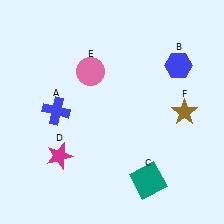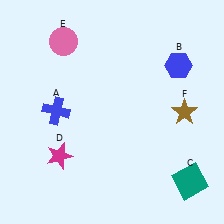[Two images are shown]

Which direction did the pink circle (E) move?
The pink circle (E) moved up.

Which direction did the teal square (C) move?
The teal square (C) moved right.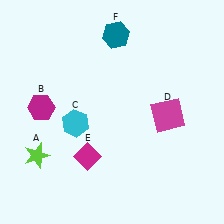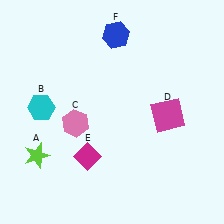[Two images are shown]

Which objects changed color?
B changed from magenta to cyan. C changed from cyan to pink. F changed from teal to blue.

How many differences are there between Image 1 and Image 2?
There are 3 differences between the two images.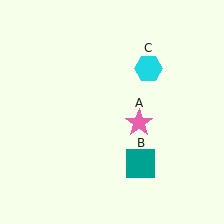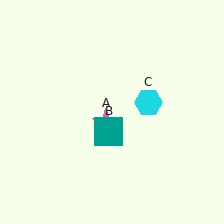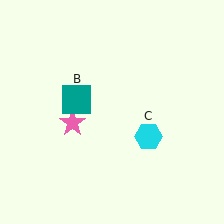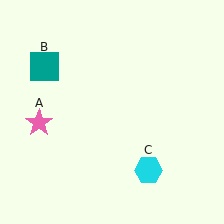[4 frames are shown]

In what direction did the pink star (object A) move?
The pink star (object A) moved left.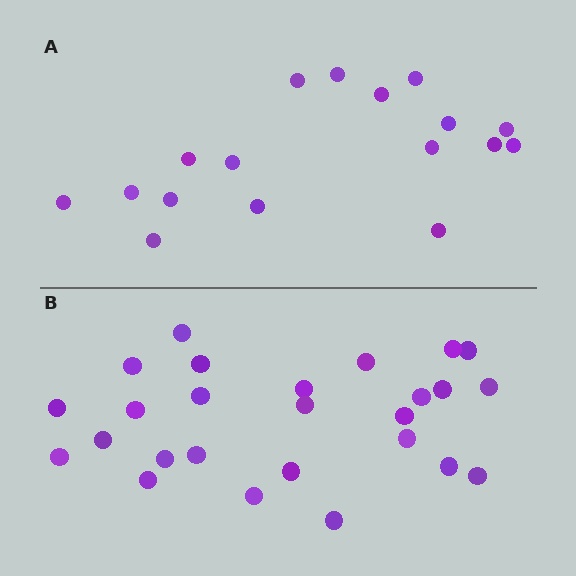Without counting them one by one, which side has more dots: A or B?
Region B (the bottom region) has more dots.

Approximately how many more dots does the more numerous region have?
Region B has roughly 8 or so more dots than region A.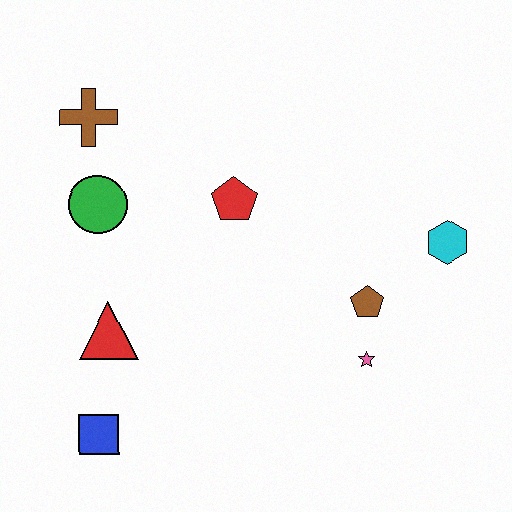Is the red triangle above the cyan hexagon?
No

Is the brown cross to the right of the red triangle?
No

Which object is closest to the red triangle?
The blue square is closest to the red triangle.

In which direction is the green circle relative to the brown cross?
The green circle is below the brown cross.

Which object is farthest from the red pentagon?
The blue square is farthest from the red pentagon.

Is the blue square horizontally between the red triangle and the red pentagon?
No